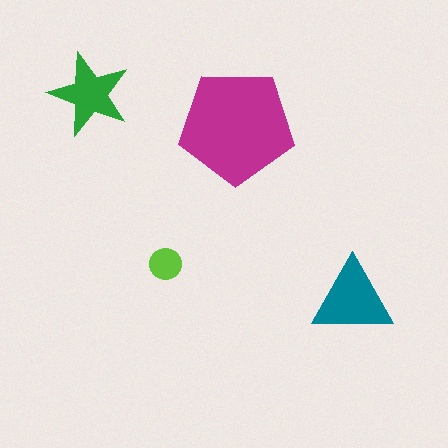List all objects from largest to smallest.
The magenta pentagon, the teal triangle, the green star, the lime circle.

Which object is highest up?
The green star is topmost.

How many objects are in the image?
There are 4 objects in the image.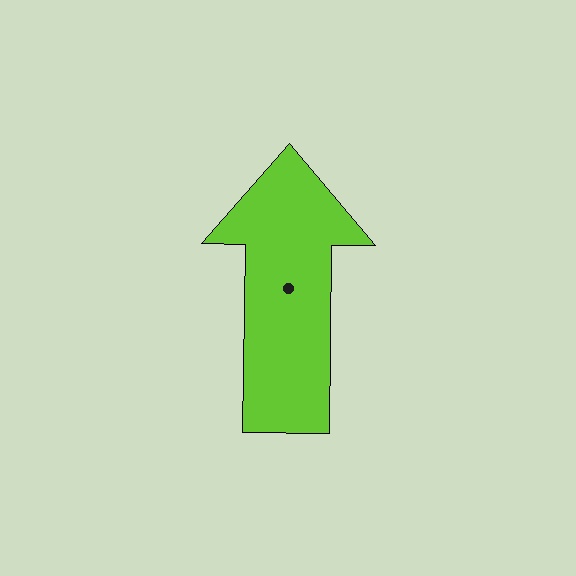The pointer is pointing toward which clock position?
Roughly 12 o'clock.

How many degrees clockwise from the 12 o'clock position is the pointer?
Approximately 1 degrees.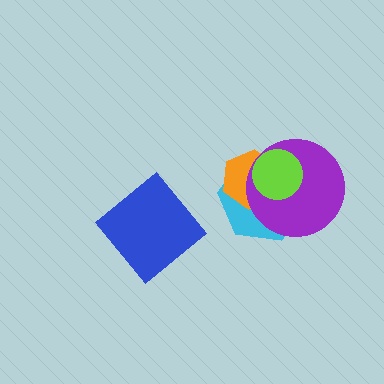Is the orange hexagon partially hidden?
Yes, it is partially covered by another shape.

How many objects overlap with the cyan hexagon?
3 objects overlap with the cyan hexagon.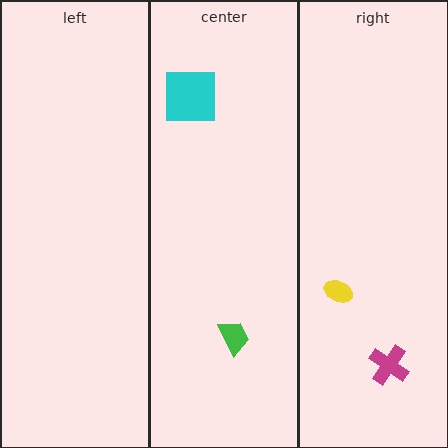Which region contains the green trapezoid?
The center region.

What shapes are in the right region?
The magenta cross, the yellow ellipse.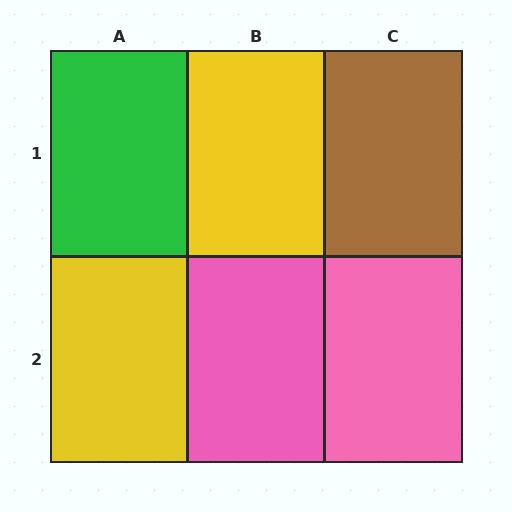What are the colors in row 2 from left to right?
Yellow, pink, pink.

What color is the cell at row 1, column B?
Yellow.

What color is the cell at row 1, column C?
Brown.